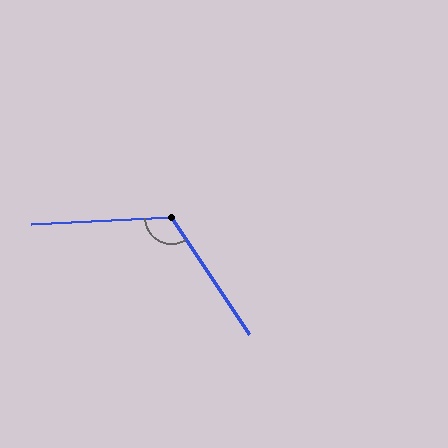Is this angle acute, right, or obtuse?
It is obtuse.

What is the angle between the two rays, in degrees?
Approximately 121 degrees.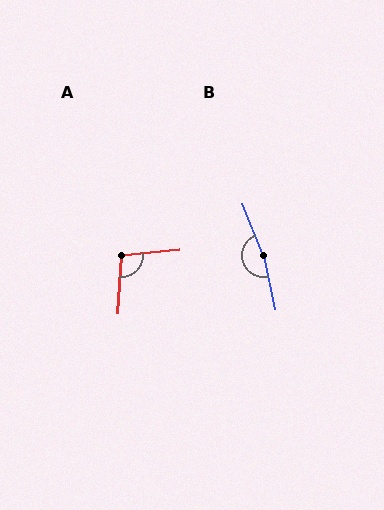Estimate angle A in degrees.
Approximately 99 degrees.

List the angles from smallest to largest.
A (99°), B (170°).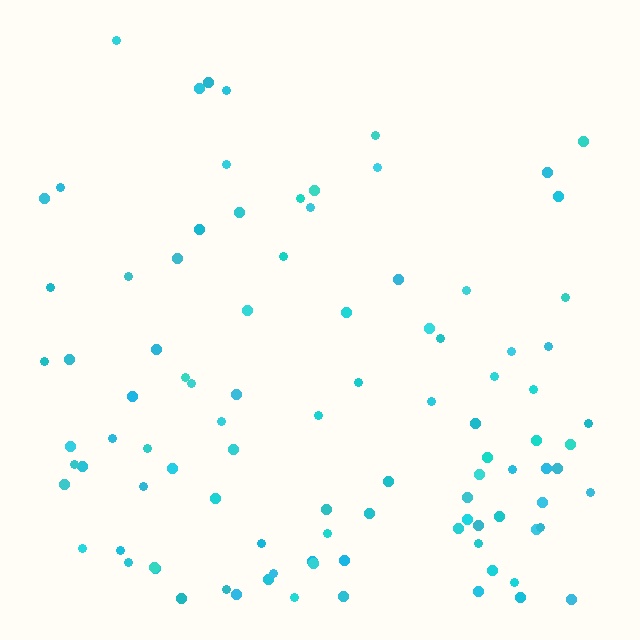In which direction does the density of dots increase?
From top to bottom, with the bottom side densest.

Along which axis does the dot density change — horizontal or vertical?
Vertical.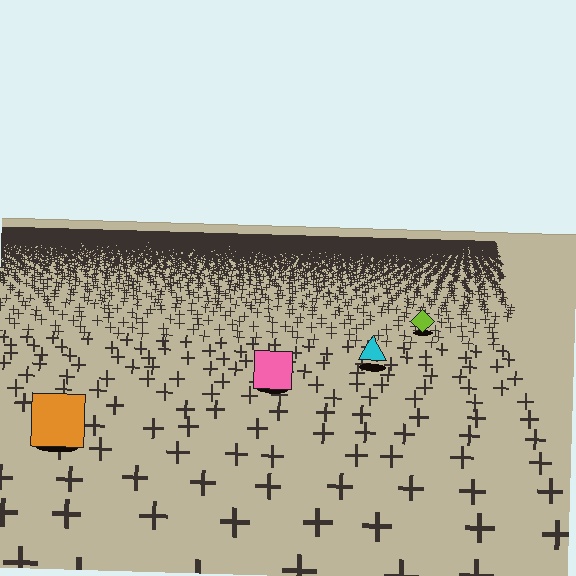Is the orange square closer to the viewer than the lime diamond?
Yes. The orange square is closer — you can tell from the texture gradient: the ground texture is coarser near it.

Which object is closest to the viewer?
The orange square is closest. The texture marks near it are larger and more spread out.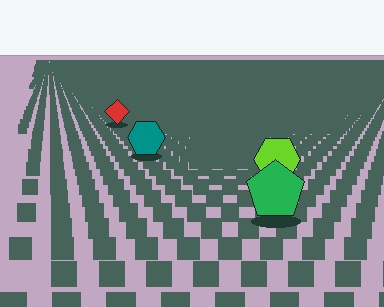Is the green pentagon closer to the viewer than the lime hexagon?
Yes. The green pentagon is closer — you can tell from the texture gradient: the ground texture is coarser near it.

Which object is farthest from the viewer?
The red diamond is farthest from the viewer. It appears smaller and the ground texture around it is denser.